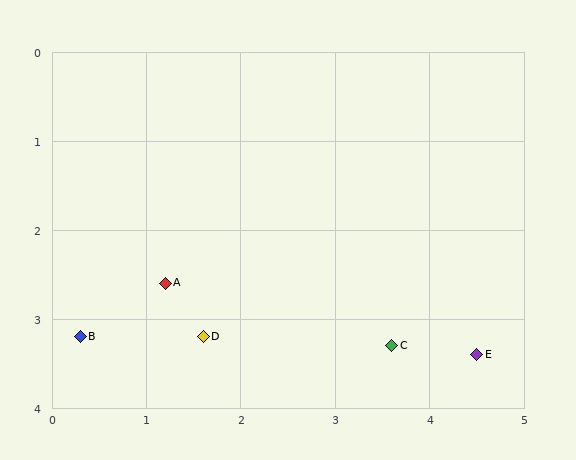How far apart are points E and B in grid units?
Points E and B are about 4.2 grid units apart.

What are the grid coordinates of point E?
Point E is at approximately (4.5, 3.4).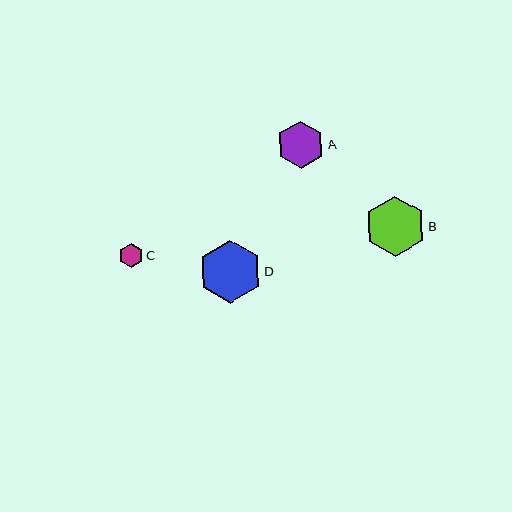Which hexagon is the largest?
Hexagon D is the largest with a size of approximately 63 pixels.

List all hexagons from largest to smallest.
From largest to smallest: D, B, A, C.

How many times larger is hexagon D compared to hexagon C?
Hexagon D is approximately 2.6 times the size of hexagon C.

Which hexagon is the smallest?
Hexagon C is the smallest with a size of approximately 24 pixels.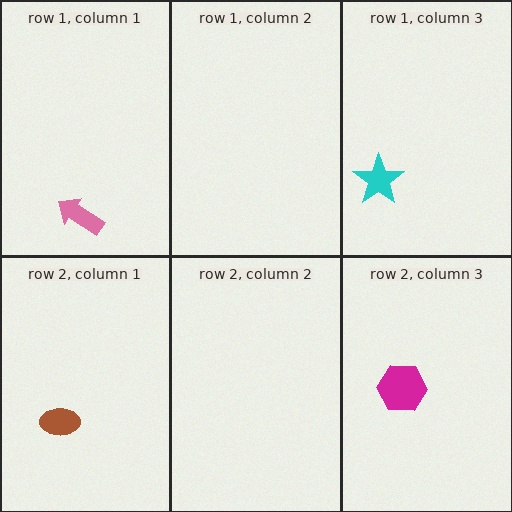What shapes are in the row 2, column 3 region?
The magenta hexagon.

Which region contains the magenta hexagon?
The row 2, column 3 region.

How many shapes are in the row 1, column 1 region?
1.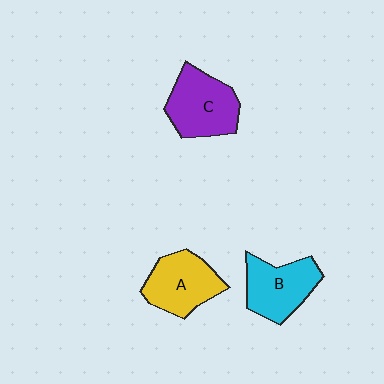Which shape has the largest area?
Shape C (purple).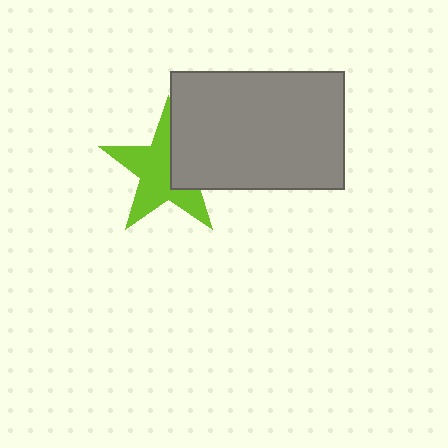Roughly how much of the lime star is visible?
About half of it is visible (roughly 65%).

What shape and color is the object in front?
The object in front is a gray rectangle.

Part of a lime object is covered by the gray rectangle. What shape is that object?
It is a star.